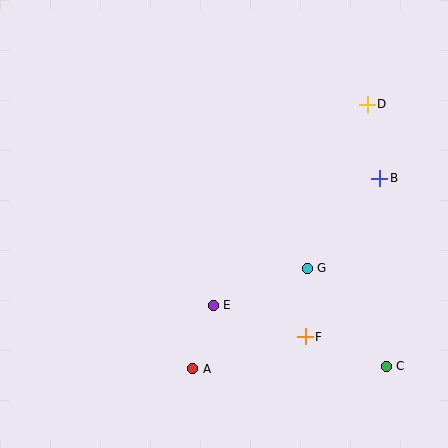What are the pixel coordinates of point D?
Point D is at (367, 104).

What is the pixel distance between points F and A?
The distance between F and A is 117 pixels.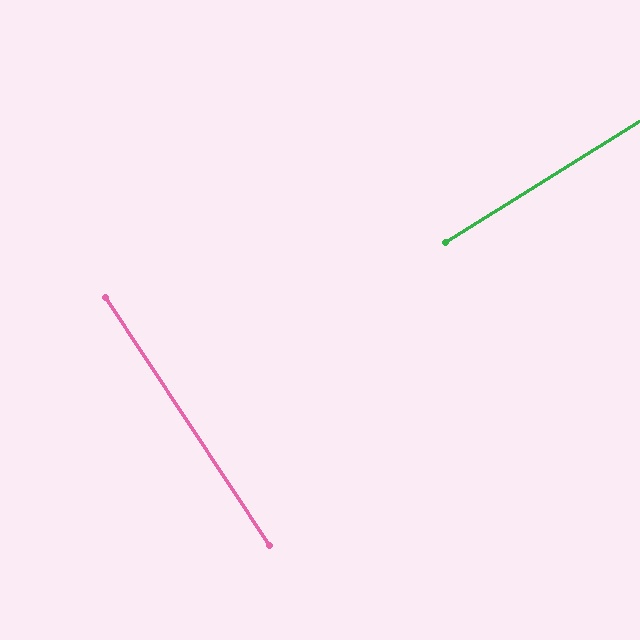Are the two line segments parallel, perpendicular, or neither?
Perpendicular — they meet at approximately 88°.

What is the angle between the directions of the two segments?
Approximately 88 degrees.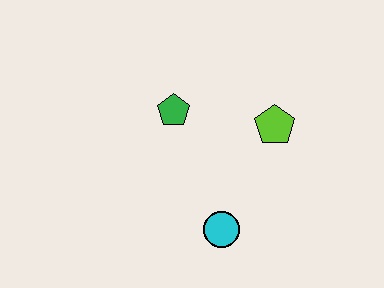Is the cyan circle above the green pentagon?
No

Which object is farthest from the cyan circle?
The green pentagon is farthest from the cyan circle.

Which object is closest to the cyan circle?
The lime pentagon is closest to the cyan circle.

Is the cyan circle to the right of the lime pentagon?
No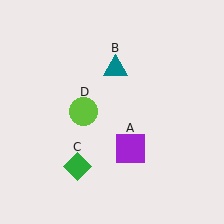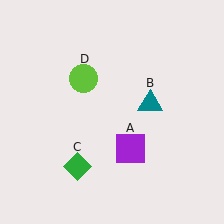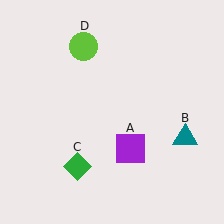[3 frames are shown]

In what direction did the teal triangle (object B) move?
The teal triangle (object B) moved down and to the right.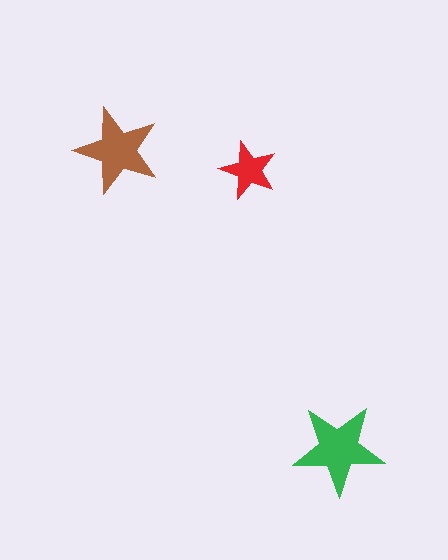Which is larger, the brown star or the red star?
The brown one.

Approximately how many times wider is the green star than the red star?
About 1.5 times wider.